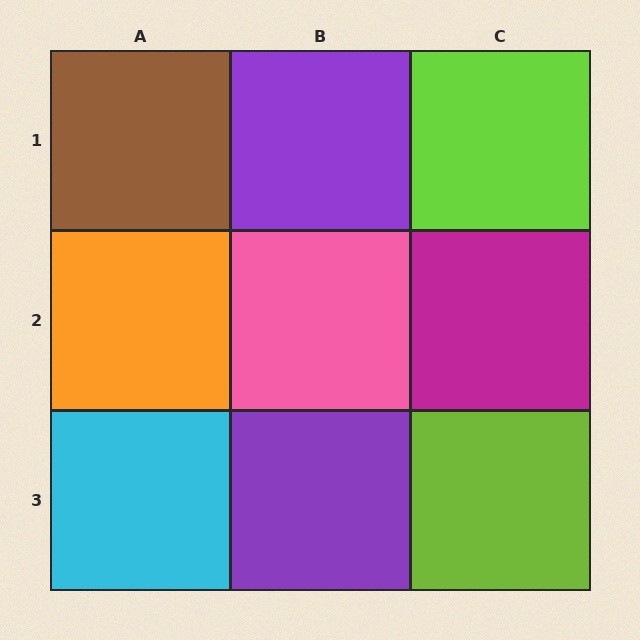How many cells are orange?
1 cell is orange.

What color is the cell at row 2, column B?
Pink.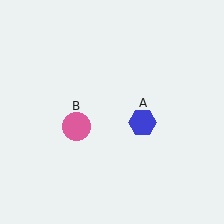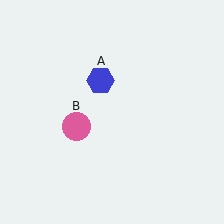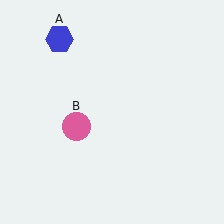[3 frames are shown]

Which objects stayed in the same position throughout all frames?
Pink circle (object B) remained stationary.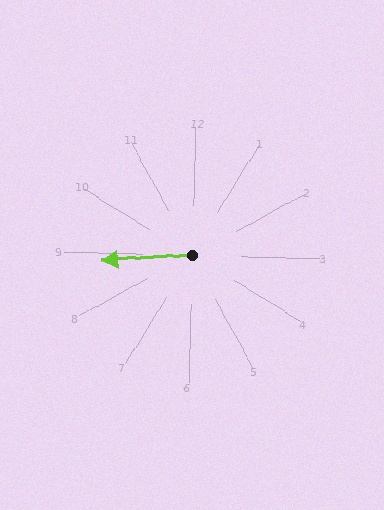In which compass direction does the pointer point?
West.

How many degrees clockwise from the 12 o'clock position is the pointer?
Approximately 265 degrees.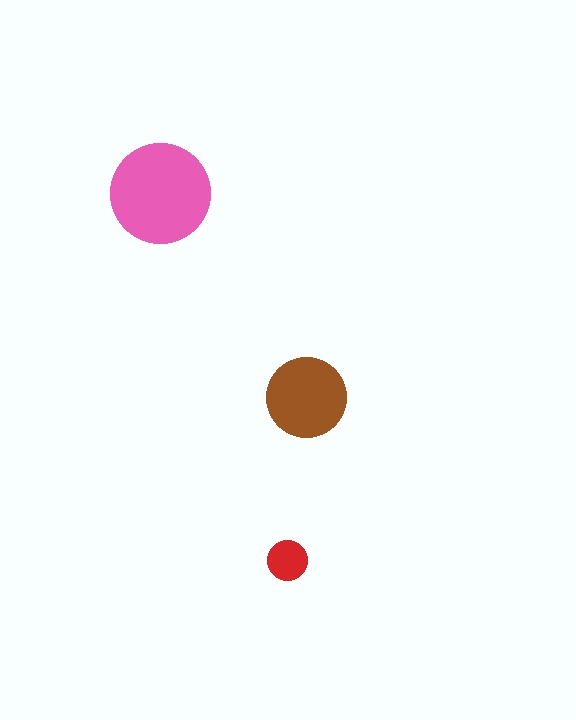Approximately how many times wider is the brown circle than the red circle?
About 2 times wider.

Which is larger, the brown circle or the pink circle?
The pink one.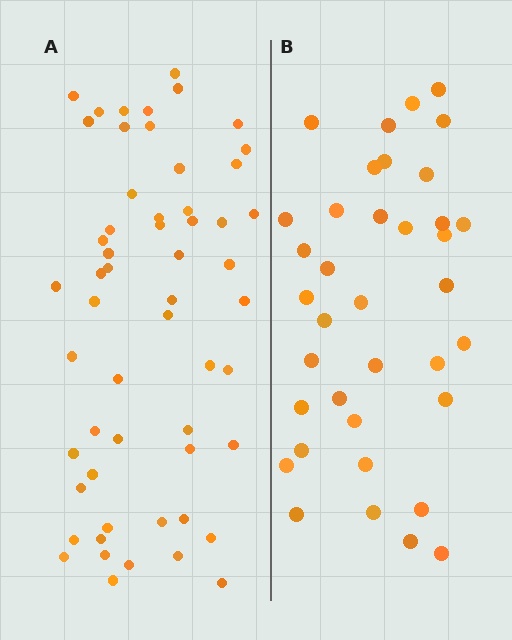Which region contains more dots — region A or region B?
Region A (the left region) has more dots.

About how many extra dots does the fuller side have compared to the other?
Region A has approximately 20 more dots than region B.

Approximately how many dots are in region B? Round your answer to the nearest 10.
About 40 dots. (The exact count is 37, which rounds to 40.)